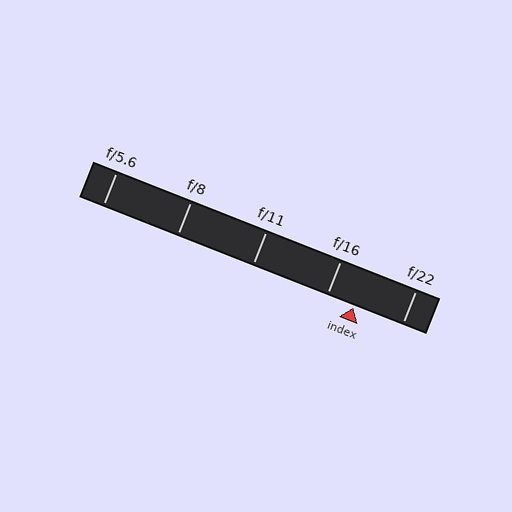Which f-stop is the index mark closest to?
The index mark is closest to f/16.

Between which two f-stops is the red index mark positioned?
The index mark is between f/16 and f/22.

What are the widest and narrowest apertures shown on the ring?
The widest aperture shown is f/5.6 and the narrowest is f/22.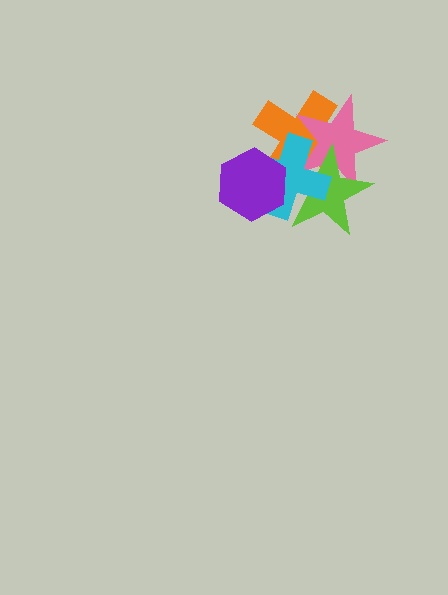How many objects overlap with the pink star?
3 objects overlap with the pink star.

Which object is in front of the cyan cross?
The purple hexagon is in front of the cyan cross.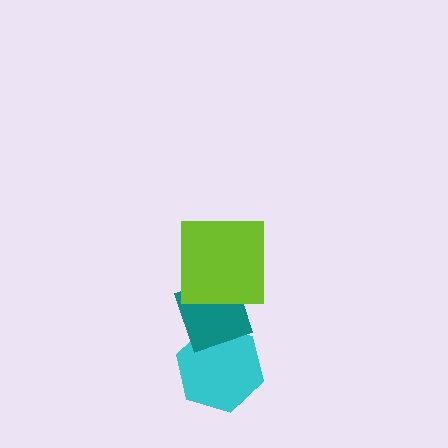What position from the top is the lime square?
The lime square is 1st from the top.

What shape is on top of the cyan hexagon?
The teal diamond is on top of the cyan hexagon.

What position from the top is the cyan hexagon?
The cyan hexagon is 3rd from the top.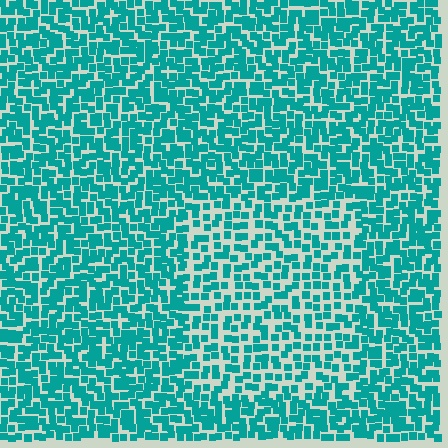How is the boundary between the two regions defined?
The boundary is defined by a change in element density (approximately 1.6x ratio). All elements are the same color, size, and shape.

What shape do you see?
I see a rectangle.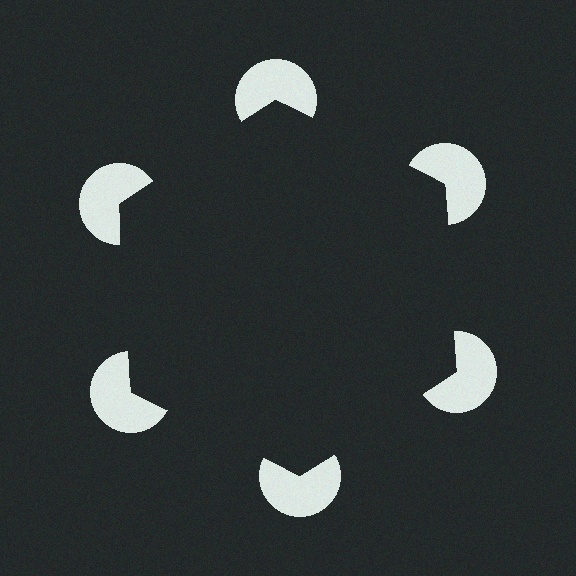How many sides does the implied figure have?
6 sides.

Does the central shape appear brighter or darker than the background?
It typically appears slightly darker than the background, even though no actual brightness change is drawn.